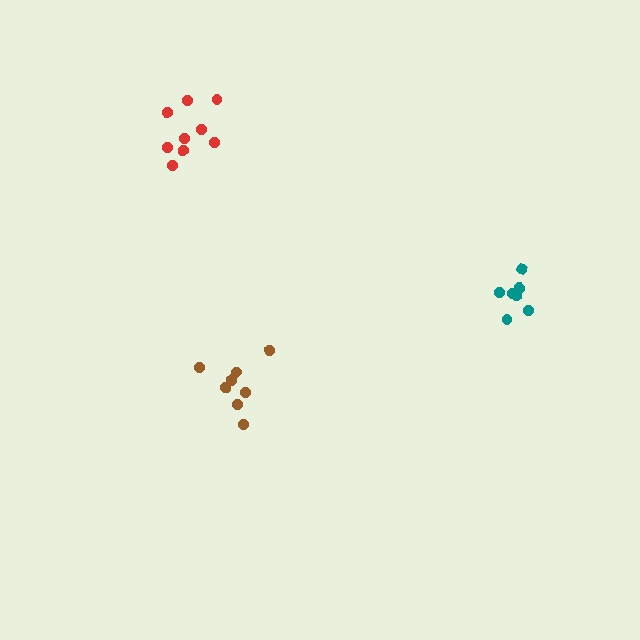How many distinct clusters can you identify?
There are 3 distinct clusters.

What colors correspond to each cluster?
The clusters are colored: brown, red, teal.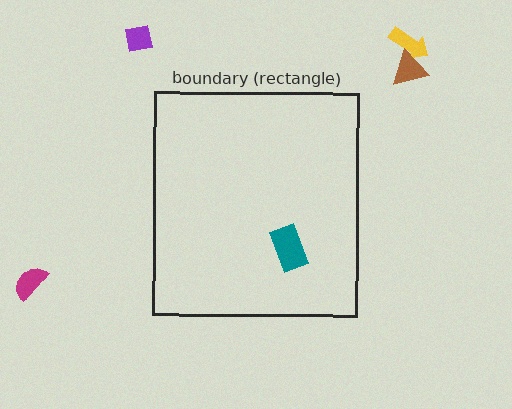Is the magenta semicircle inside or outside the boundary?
Outside.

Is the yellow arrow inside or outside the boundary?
Outside.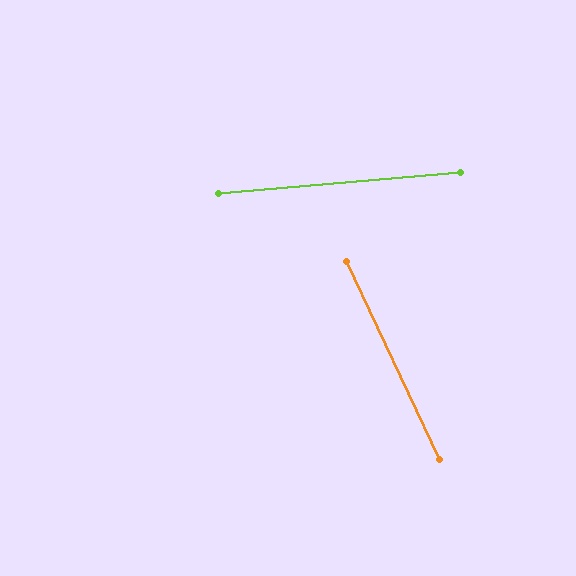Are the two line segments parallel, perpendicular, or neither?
Neither parallel nor perpendicular — they differ by about 70°.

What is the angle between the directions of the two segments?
Approximately 70 degrees.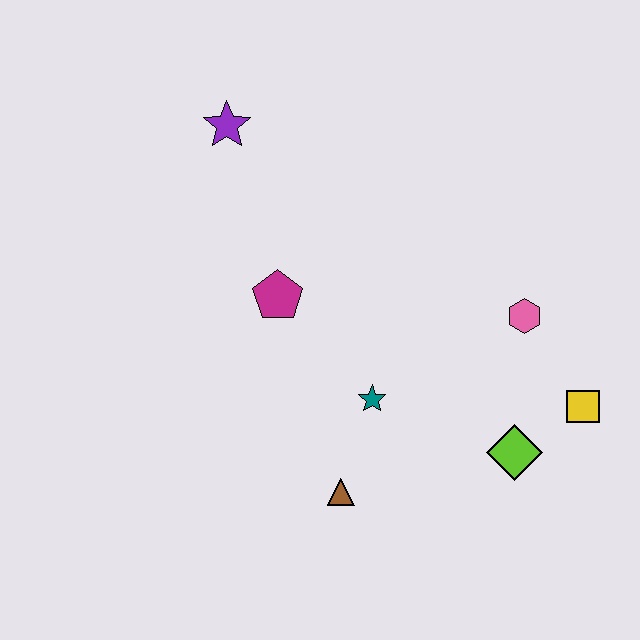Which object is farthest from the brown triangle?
The purple star is farthest from the brown triangle.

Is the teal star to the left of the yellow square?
Yes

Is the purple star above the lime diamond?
Yes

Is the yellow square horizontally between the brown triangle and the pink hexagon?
No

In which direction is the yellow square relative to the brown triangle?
The yellow square is to the right of the brown triangle.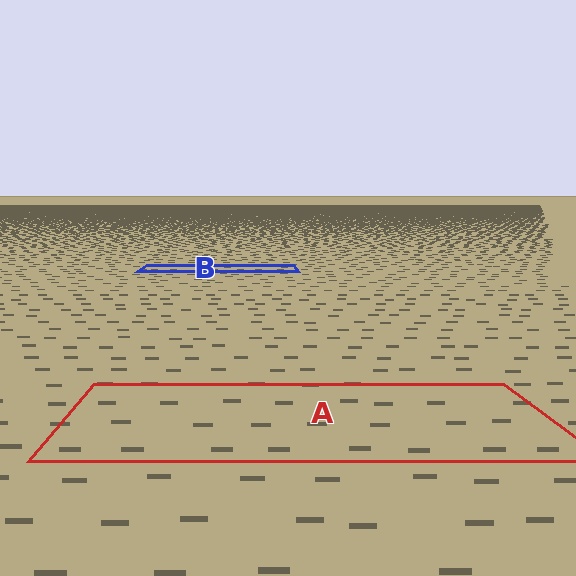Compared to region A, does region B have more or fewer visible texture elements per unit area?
Region B has more texture elements per unit area — they are packed more densely because it is farther away.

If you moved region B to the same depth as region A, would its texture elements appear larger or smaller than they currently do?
They would appear larger. At a closer depth, the same texture elements are projected at a bigger on-screen size.